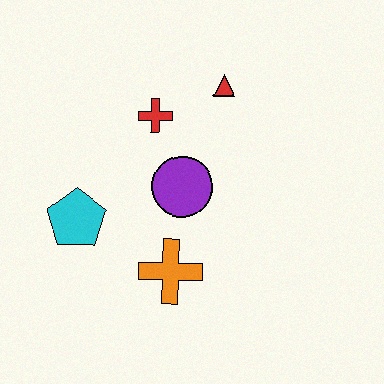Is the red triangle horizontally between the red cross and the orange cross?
No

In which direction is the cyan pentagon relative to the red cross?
The cyan pentagon is below the red cross.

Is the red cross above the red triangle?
No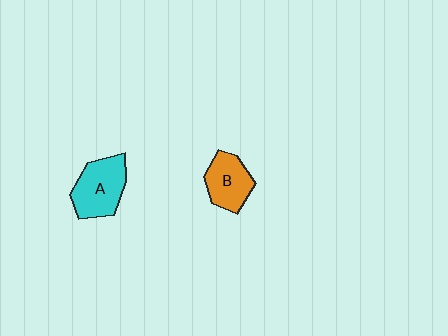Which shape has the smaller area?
Shape B (orange).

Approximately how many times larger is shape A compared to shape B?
Approximately 1.2 times.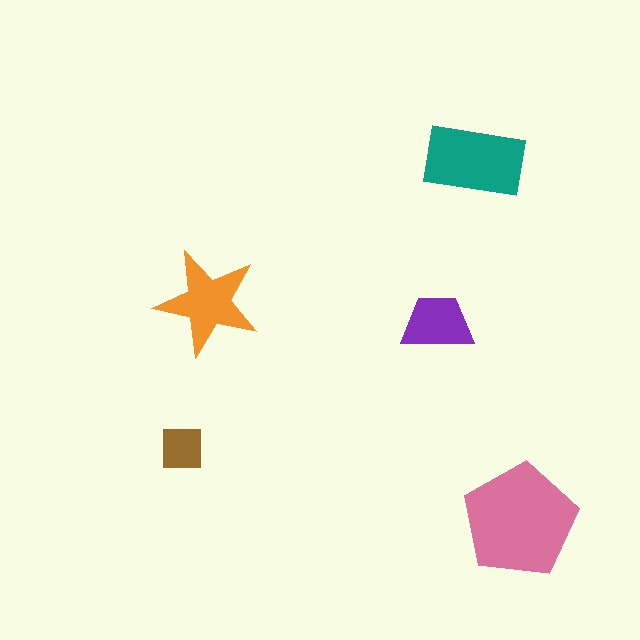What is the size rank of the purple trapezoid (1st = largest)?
4th.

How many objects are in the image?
There are 5 objects in the image.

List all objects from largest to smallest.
The pink pentagon, the teal rectangle, the orange star, the purple trapezoid, the brown square.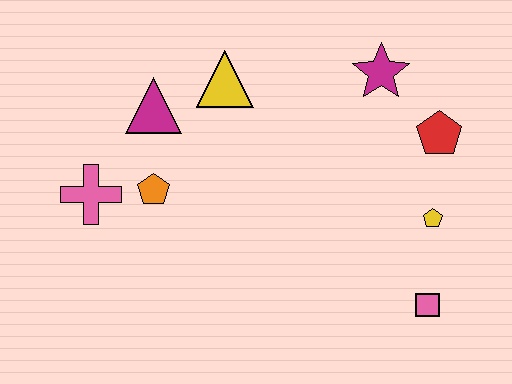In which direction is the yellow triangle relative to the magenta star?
The yellow triangle is to the left of the magenta star.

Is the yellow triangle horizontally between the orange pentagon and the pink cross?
No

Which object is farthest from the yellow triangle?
The pink square is farthest from the yellow triangle.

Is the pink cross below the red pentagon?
Yes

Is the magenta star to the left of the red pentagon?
Yes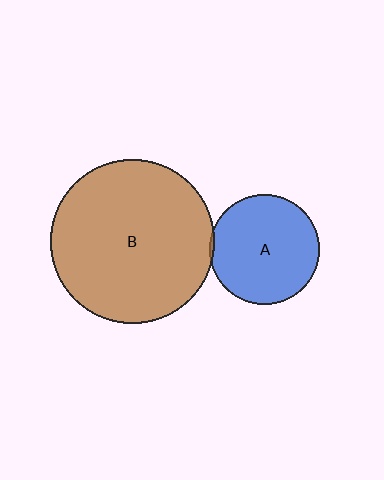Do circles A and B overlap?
Yes.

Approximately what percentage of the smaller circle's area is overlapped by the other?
Approximately 5%.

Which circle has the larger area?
Circle B (brown).